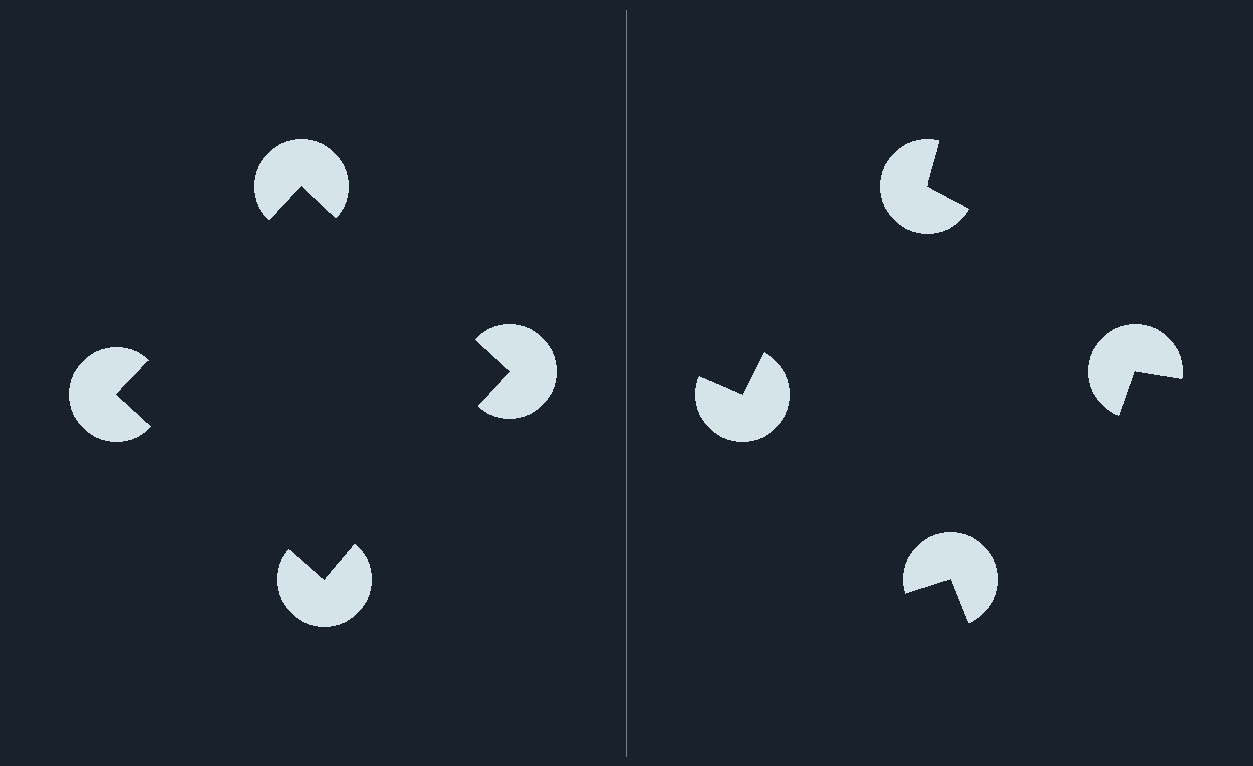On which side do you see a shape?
An illusory square appears on the left side. On the right side the wedge cuts are rotated, so no coherent shape forms.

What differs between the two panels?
The pac-man discs are positioned identically on both sides; only the wedge orientations differ. On the left they align to a square; on the right they are misaligned.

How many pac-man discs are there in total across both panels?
8 — 4 on each side.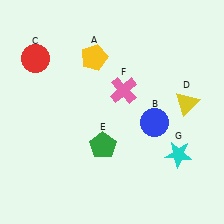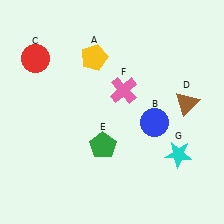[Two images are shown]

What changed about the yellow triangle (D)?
In Image 1, D is yellow. In Image 2, it changed to brown.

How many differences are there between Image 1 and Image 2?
There is 1 difference between the two images.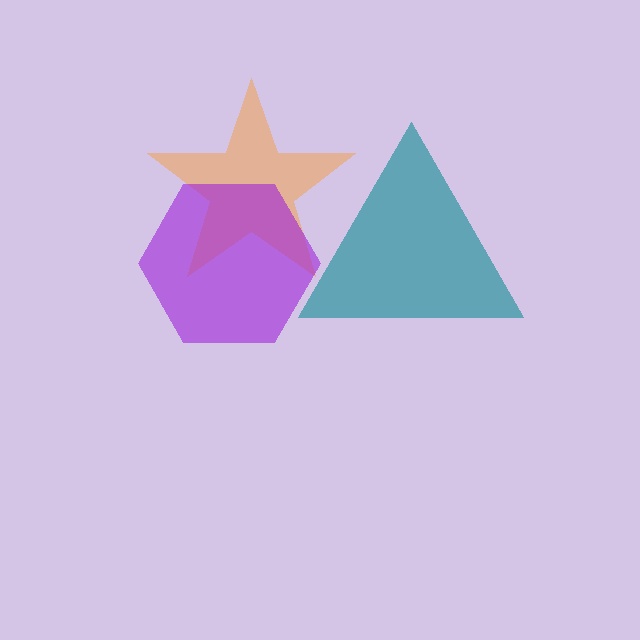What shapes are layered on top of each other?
The layered shapes are: a teal triangle, an orange star, a purple hexagon.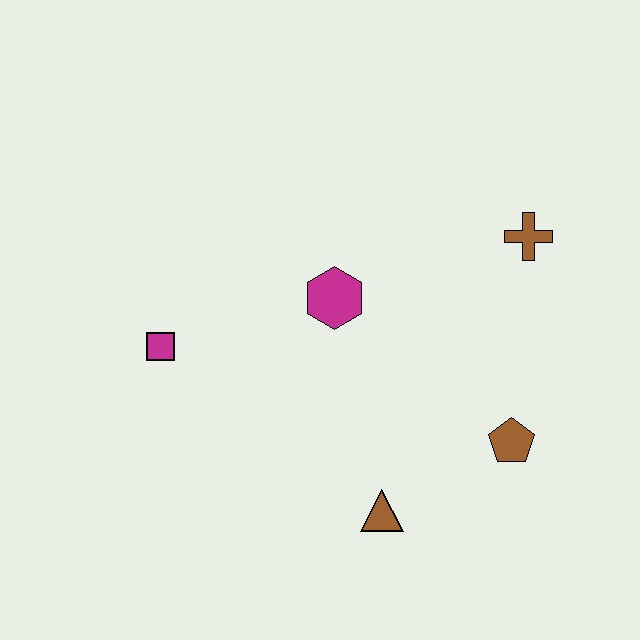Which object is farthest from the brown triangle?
The brown cross is farthest from the brown triangle.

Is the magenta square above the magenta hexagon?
No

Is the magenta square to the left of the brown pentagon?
Yes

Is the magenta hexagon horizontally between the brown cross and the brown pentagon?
No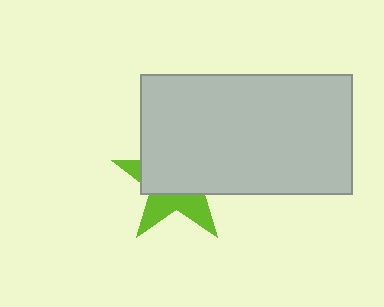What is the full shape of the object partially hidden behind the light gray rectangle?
The partially hidden object is a lime star.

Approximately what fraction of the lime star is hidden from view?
Roughly 63% of the lime star is hidden behind the light gray rectangle.